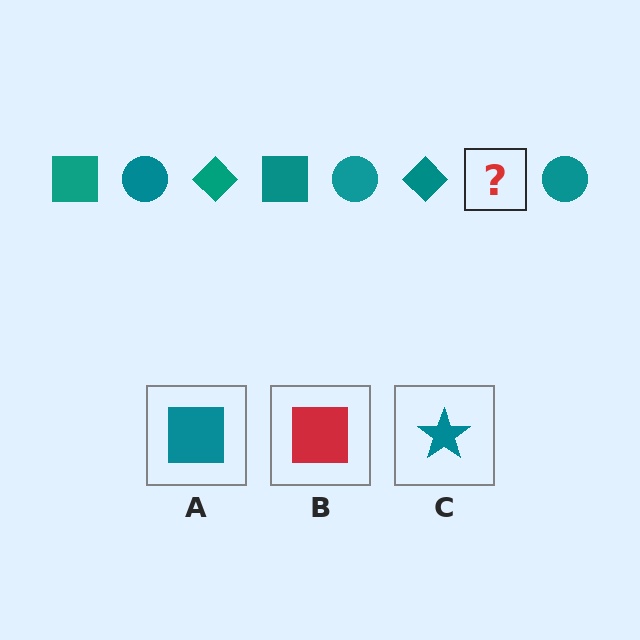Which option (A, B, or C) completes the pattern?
A.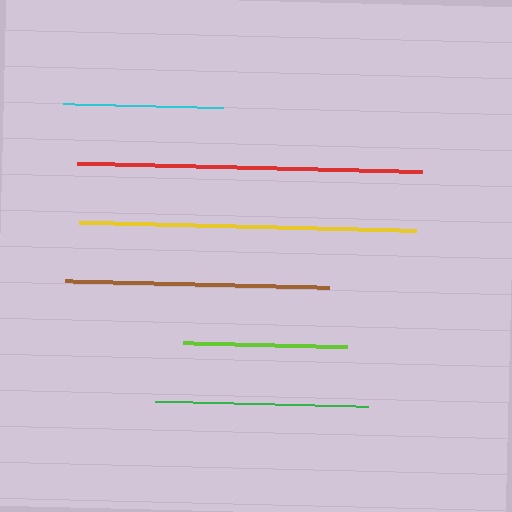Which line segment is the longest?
The red line is the longest at approximately 345 pixels.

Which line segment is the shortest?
The cyan line is the shortest at approximately 159 pixels.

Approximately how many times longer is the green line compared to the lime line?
The green line is approximately 1.3 times the length of the lime line.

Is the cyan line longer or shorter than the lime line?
The lime line is longer than the cyan line.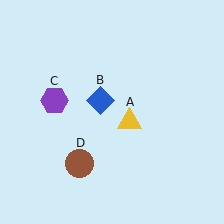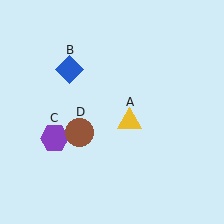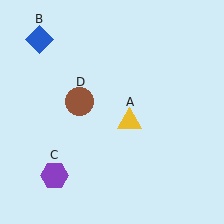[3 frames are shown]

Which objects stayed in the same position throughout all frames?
Yellow triangle (object A) remained stationary.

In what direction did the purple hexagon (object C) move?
The purple hexagon (object C) moved down.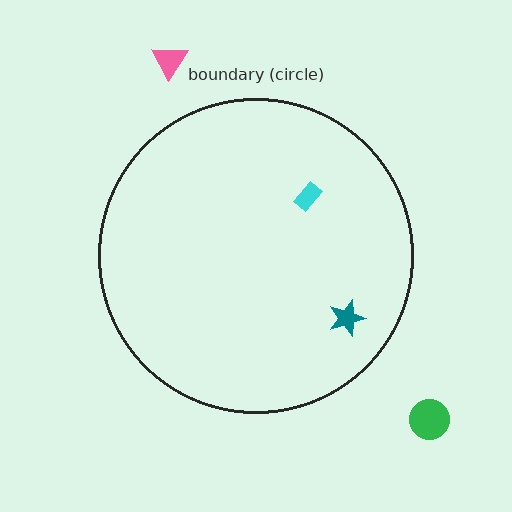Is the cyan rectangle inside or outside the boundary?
Inside.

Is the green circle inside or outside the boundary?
Outside.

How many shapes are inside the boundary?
2 inside, 2 outside.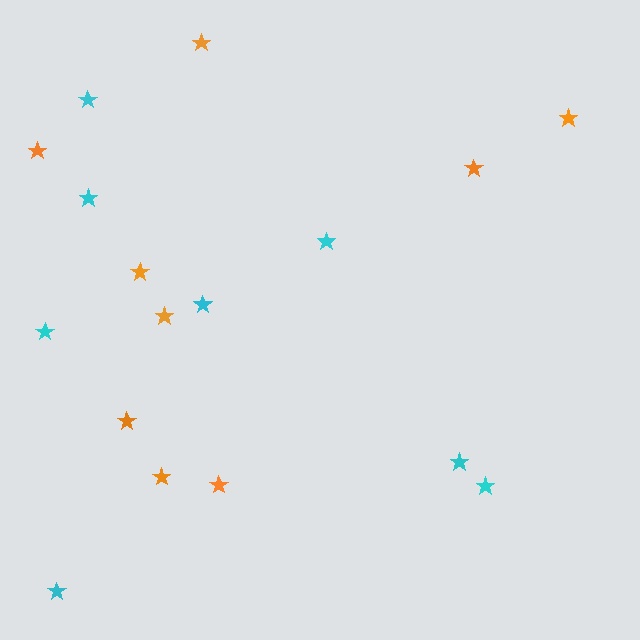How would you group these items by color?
There are 2 groups: one group of cyan stars (8) and one group of orange stars (9).